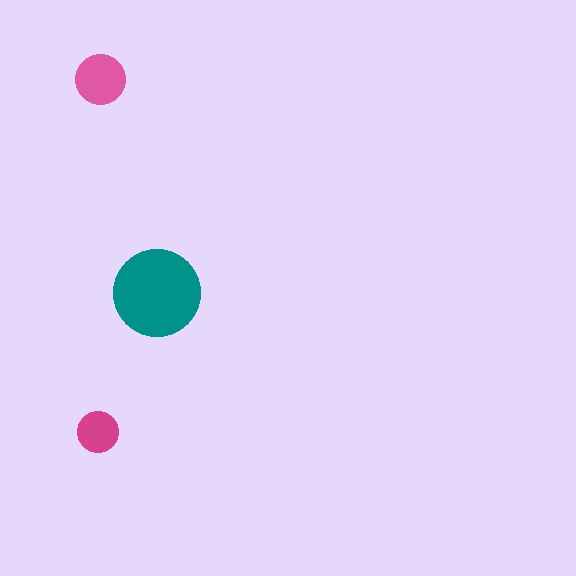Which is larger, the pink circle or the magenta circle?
The pink one.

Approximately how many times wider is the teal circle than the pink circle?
About 1.5 times wider.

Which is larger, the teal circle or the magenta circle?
The teal one.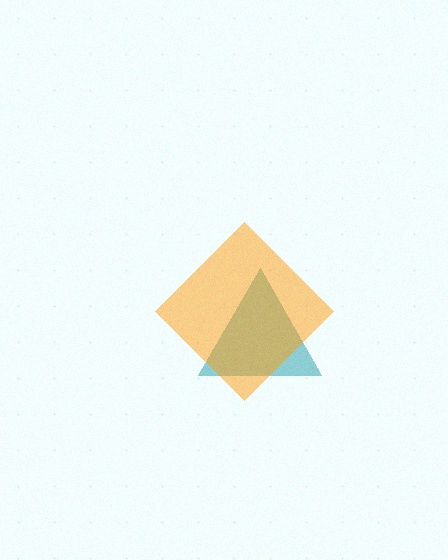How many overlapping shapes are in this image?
There are 2 overlapping shapes in the image.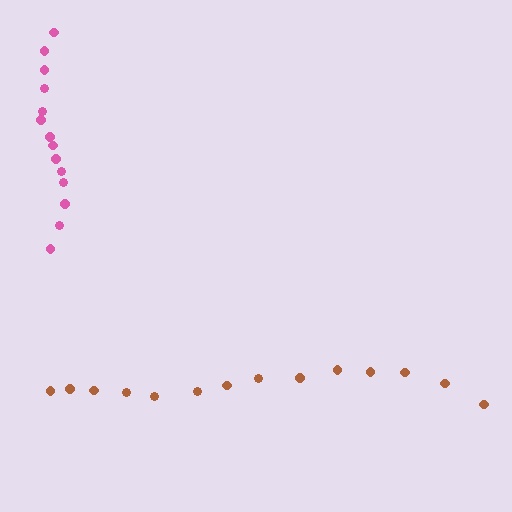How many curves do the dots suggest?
There are 2 distinct paths.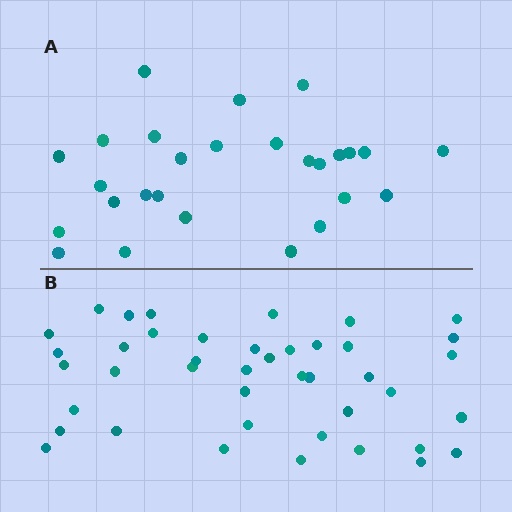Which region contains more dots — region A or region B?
Region B (the bottom region) has more dots.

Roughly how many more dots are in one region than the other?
Region B has approximately 15 more dots than region A.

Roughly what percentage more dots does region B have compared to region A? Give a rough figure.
About 55% more.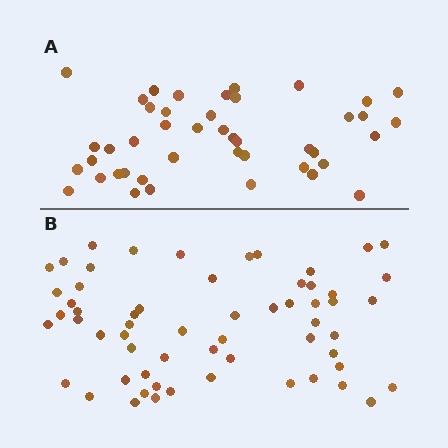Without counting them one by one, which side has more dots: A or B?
Region B (the bottom region) has more dots.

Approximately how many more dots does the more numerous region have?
Region B has approximately 15 more dots than region A.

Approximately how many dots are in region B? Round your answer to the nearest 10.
About 60 dots.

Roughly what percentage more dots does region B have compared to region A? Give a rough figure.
About 35% more.